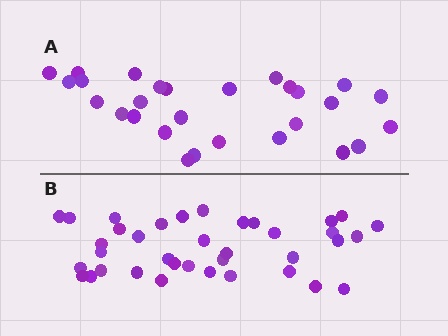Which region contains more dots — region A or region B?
Region B (the bottom region) has more dots.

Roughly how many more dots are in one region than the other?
Region B has roughly 8 or so more dots than region A.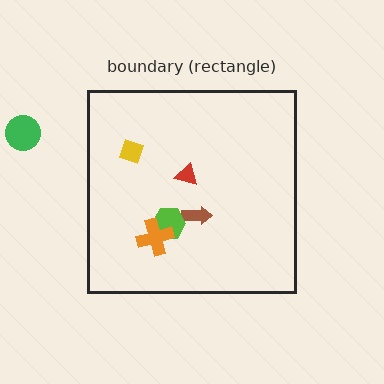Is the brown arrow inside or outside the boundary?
Inside.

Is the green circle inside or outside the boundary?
Outside.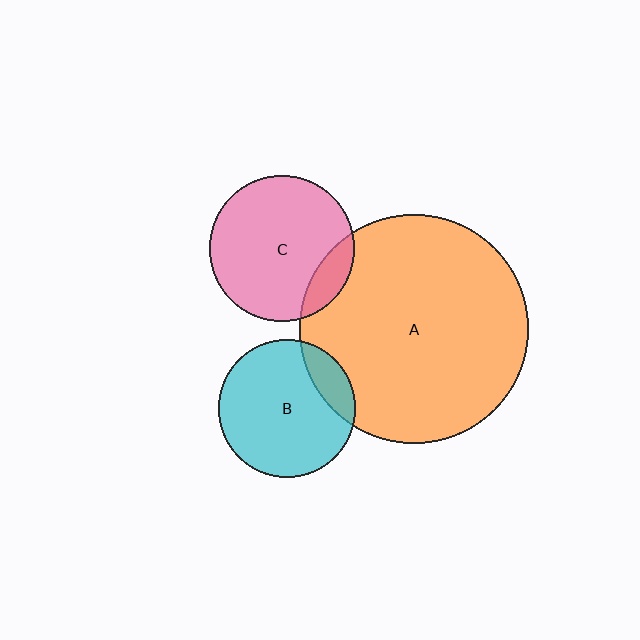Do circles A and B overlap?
Yes.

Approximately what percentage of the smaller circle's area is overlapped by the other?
Approximately 15%.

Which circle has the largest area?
Circle A (orange).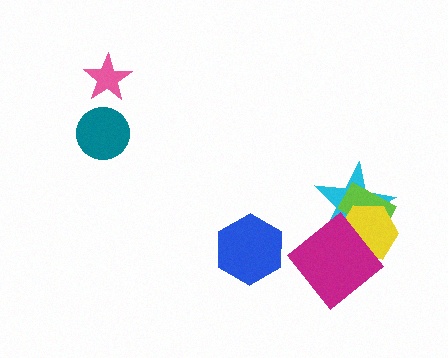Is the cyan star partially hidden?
Yes, it is partially covered by another shape.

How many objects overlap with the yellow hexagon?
3 objects overlap with the yellow hexagon.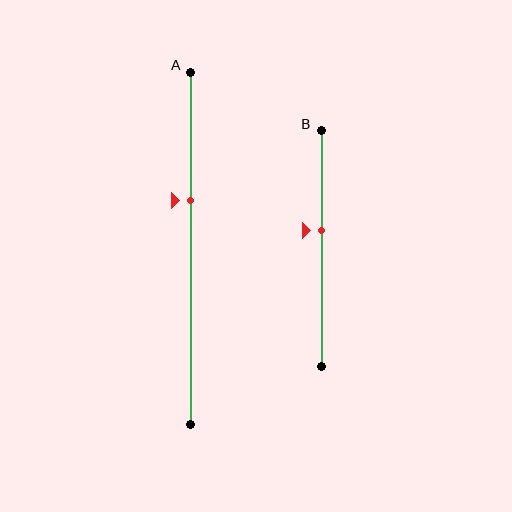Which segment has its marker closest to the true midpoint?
Segment B has its marker closest to the true midpoint.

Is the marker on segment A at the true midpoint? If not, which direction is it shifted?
No, the marker on segment A is shifted upward by about 14% of the segment length.